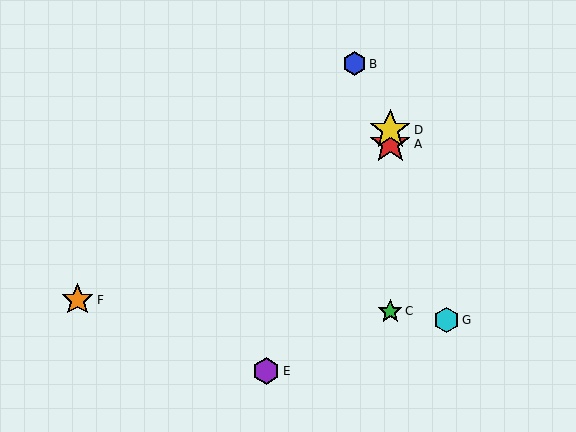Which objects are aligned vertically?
Objects A, C, D are aligned vertically.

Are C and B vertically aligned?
No, C is at x≈390 and B is at x≈354.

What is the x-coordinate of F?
Object F is at x≈78.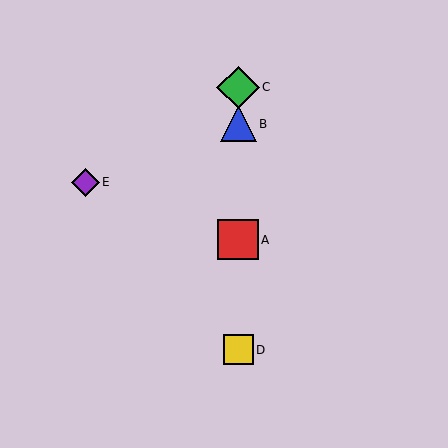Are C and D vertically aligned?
Yes, both are at x≈238.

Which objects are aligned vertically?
Objects A, B, C, D are aligned vertically.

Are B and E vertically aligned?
No, B is at x≈238 and E is at x≈85.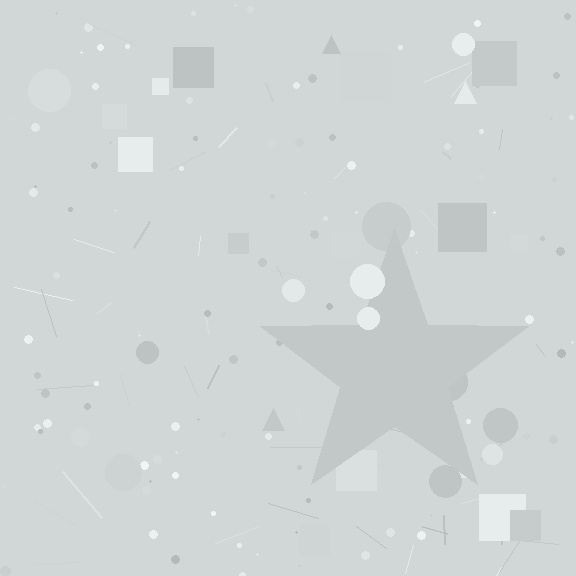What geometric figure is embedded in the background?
A star is embedded in the background.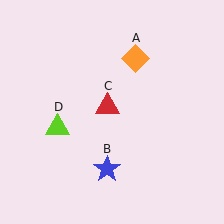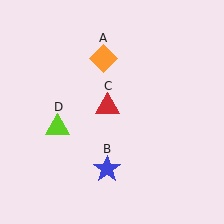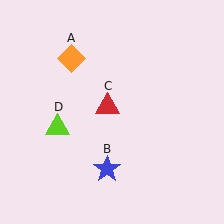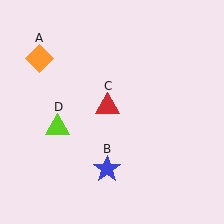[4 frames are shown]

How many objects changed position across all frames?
1 object changed position: orange diamond (object A).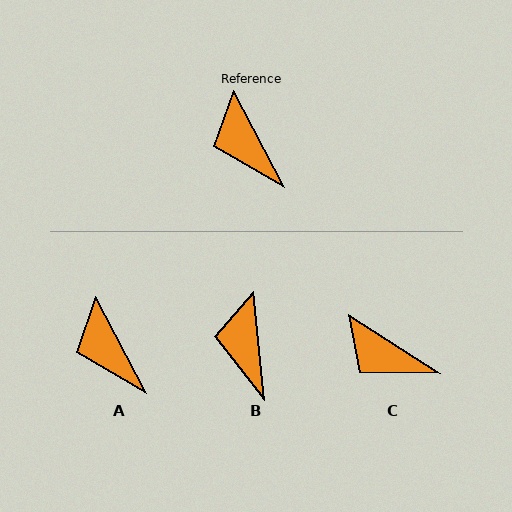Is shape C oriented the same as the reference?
No, it is off by about 30 degrees.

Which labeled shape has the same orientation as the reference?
A.